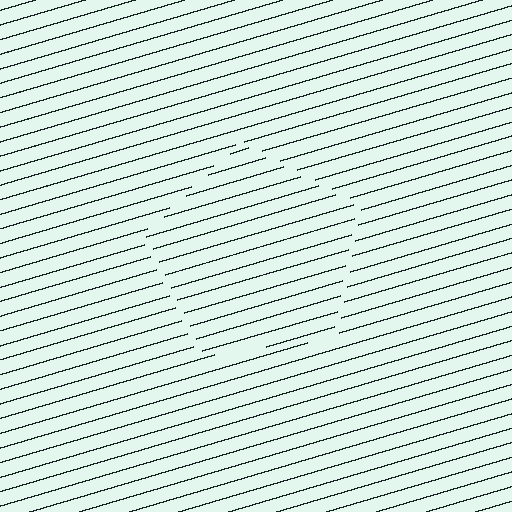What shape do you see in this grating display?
An illusory pentagon. The interior of the shape contains the same grating, shifted by half a period — the contour is defined by the phase discontinuity where line-ends from the inner and outer gratings abut.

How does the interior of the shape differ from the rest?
The interior of the shape contains the same grating, shifted by half a period — the contour is defined by the phase discontinuity where line-ends from the inner and outer gratings abut.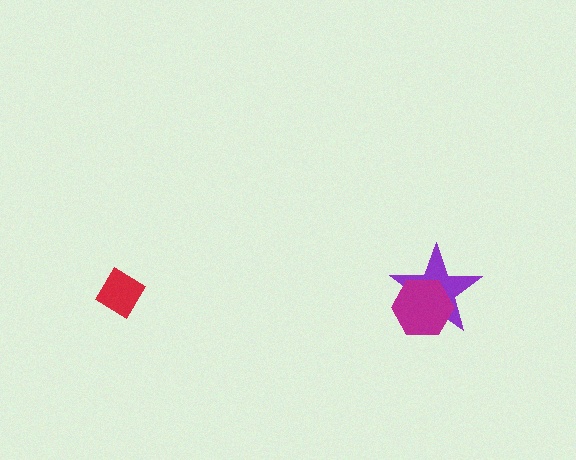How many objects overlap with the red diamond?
0 objects overlap with the red diamond.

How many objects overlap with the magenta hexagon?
1 object overlaps with the magenta hexagon.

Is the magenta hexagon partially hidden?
No, no other shape covers it.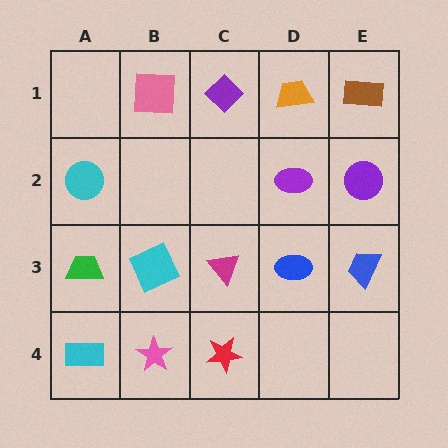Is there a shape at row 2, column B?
No, that cell is empty.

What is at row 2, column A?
A cyan circle.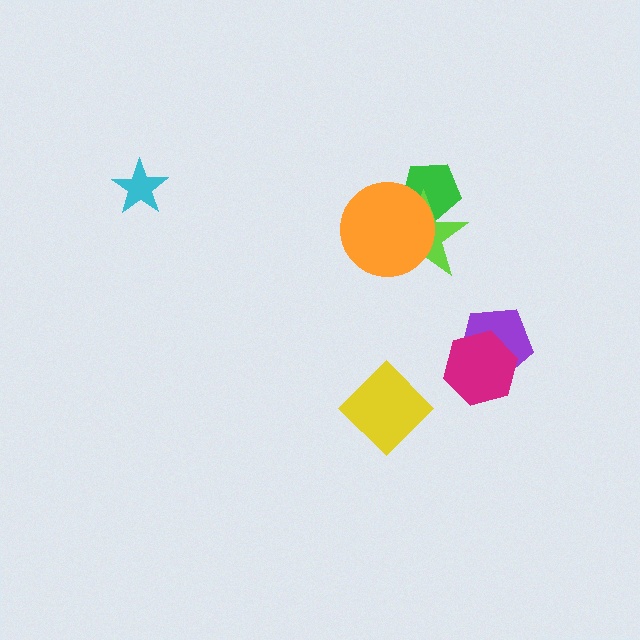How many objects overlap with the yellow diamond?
0 objects overlap with the yellow diamond.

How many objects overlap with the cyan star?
0 objects overlap with the cyan star.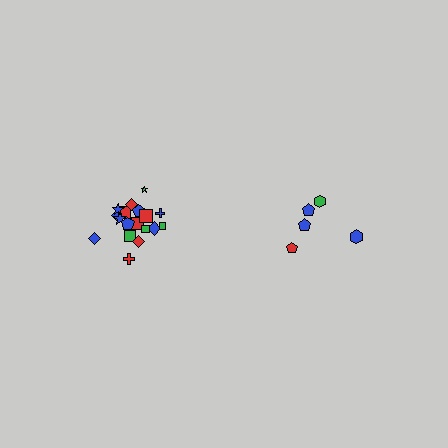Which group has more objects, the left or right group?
The left group.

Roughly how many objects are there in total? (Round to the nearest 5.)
Roughly 25 objects in total.